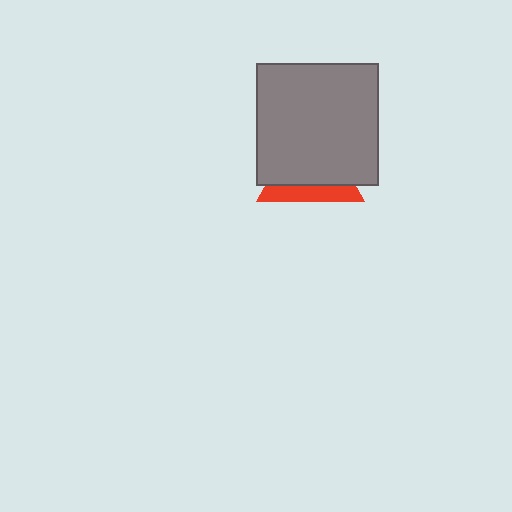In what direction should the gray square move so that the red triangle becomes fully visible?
The gray square should move up. That is the shortest direction to clear the overlap and leave the red triangle fully visible.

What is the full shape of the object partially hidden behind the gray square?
The partially hidden object is a red triangle.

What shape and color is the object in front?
The object in front is a gray square.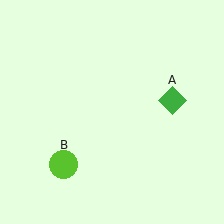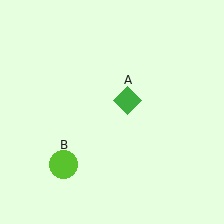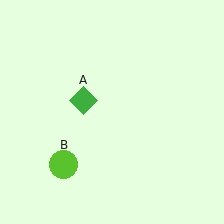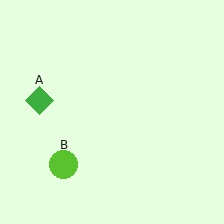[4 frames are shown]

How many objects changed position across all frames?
1 object changed position: green diamond (object A).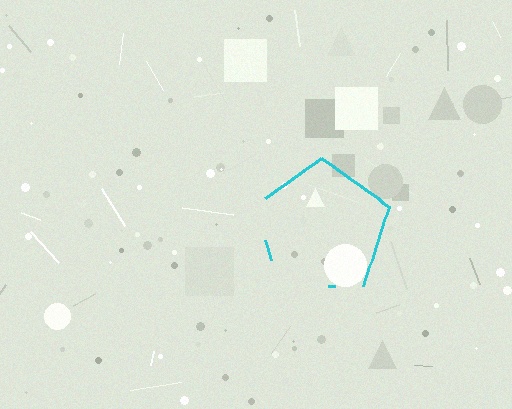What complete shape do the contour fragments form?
The contour fragments form a pentagon.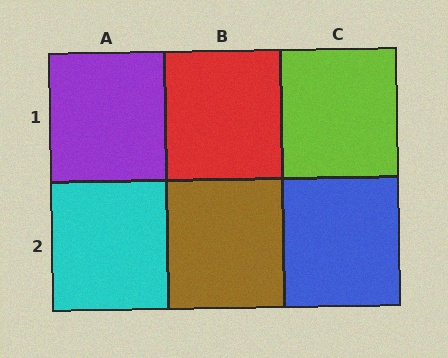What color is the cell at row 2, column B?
Brown.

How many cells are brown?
1 cell is brown.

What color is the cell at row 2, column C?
Blue.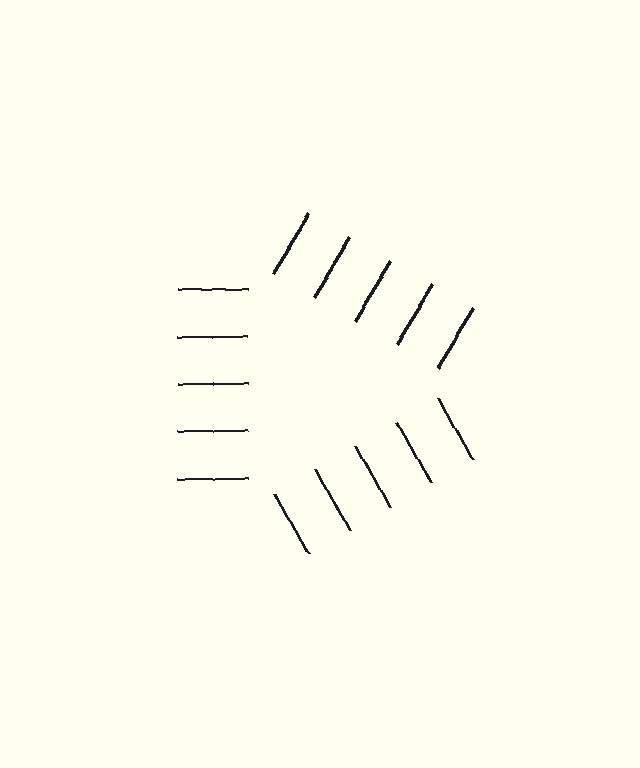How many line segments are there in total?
15 — 5 along each of the 3 edges.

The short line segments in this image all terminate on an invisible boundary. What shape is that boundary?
An illusory triangle — the line segments terminate on its edges but no continuous stroke is drawn.